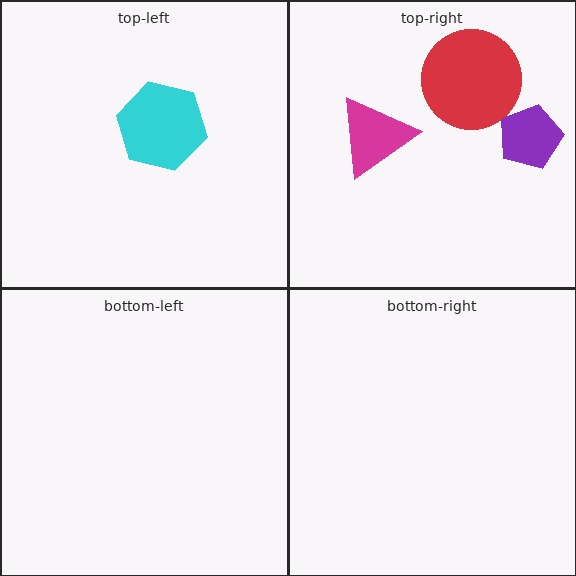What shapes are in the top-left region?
The cyan hexagon.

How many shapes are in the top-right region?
3.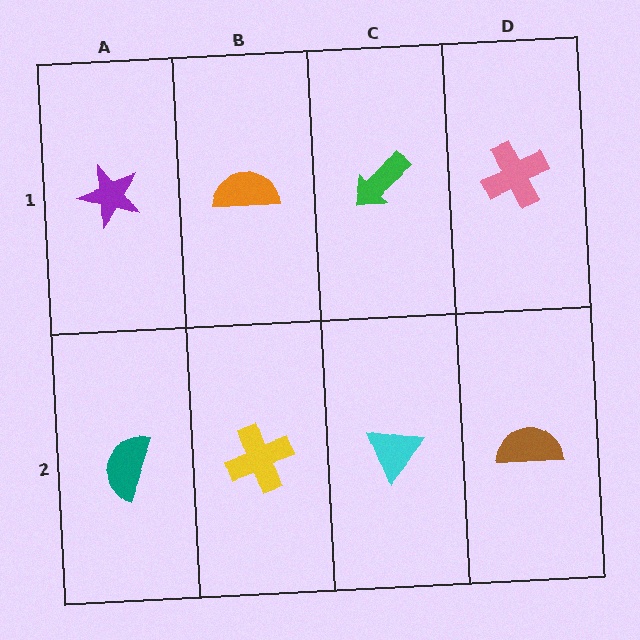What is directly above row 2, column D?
A pink cross.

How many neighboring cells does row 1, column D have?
2.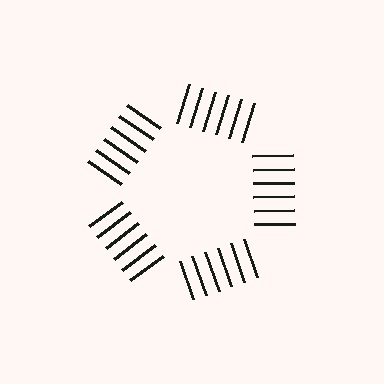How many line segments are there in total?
30 — 6 along each of the 5 edges.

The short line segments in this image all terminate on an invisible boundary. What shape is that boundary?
An illusory pentagon — the line segments terminate on its edges but no continuous stroke is drawn.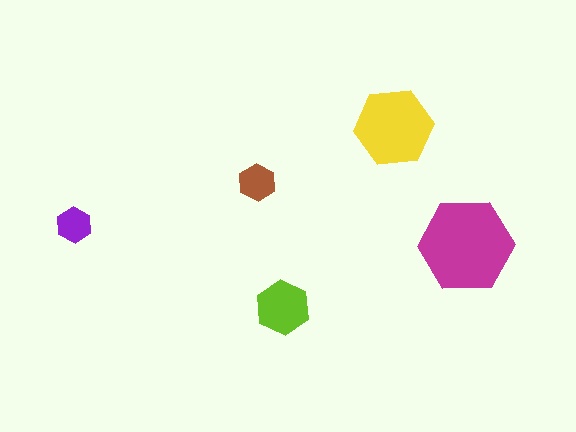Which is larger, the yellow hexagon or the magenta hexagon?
The magenta one.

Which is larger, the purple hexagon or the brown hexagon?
The brown one.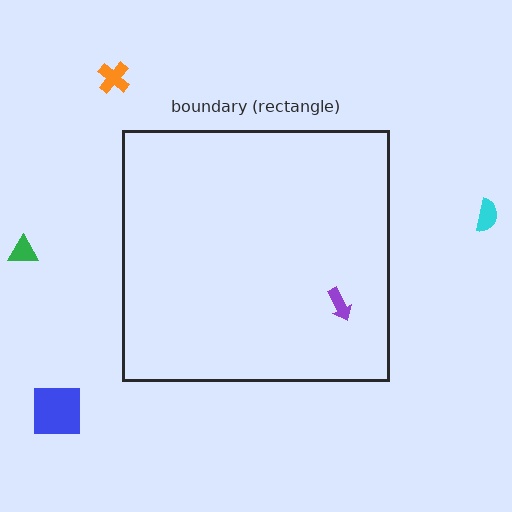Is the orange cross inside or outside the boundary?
Outside.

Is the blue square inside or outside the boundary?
Outside.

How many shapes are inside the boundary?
1 inside, 4 outside.